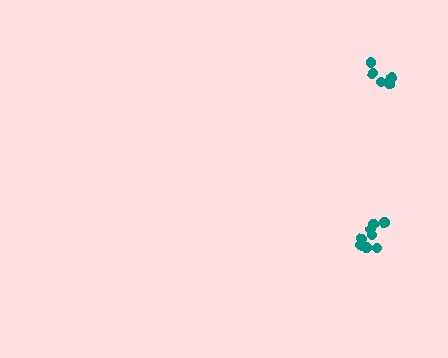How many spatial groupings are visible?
There are 2 spatial groupings.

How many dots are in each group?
Group 1: 8 dots, Group 2: 6 dots (14 total).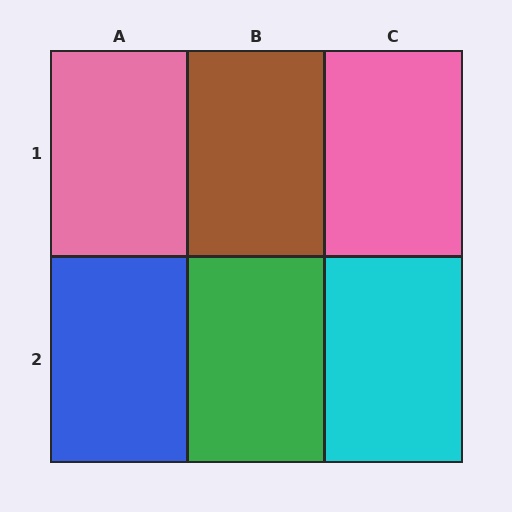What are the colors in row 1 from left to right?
Pink, brown, pink.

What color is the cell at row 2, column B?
Green.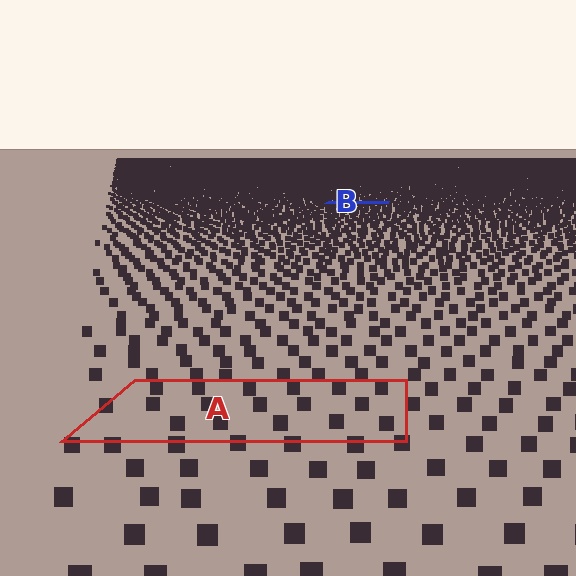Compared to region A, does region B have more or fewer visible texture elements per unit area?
Region B has more texture elements per unit area — they are packed more densely because it is farther away.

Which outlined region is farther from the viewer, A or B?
Region B is farther from the viewer — the texture elements inside it appear smaller and more densely packed.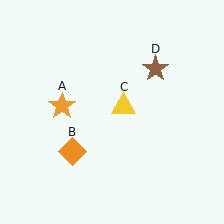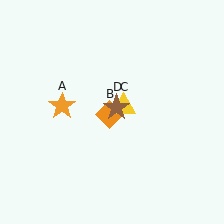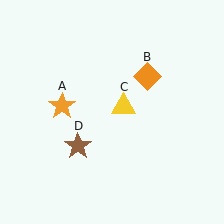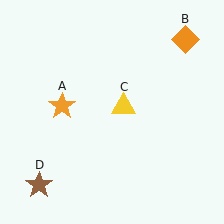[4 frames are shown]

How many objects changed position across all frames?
2 objects changed position: orange diamond (object B), brown star (object D).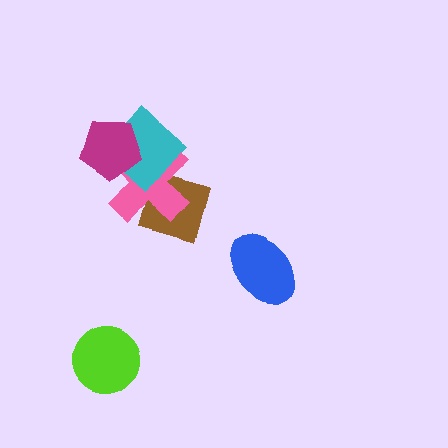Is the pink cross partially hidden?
Yes, it is partially covered by another shape.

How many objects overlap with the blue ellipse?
0 objects overlap with the blue ellipse.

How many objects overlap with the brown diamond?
1 object overlaps with the brown diamond.